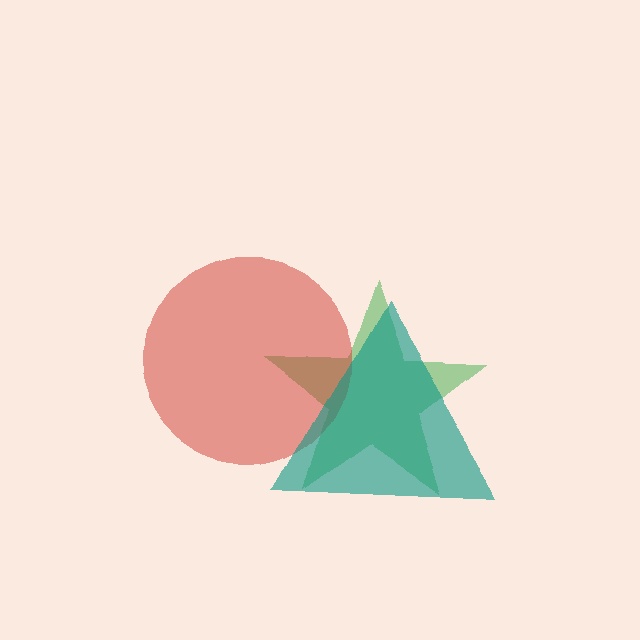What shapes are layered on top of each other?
The layered shapes are: a green star, a red circle, a teal triangle.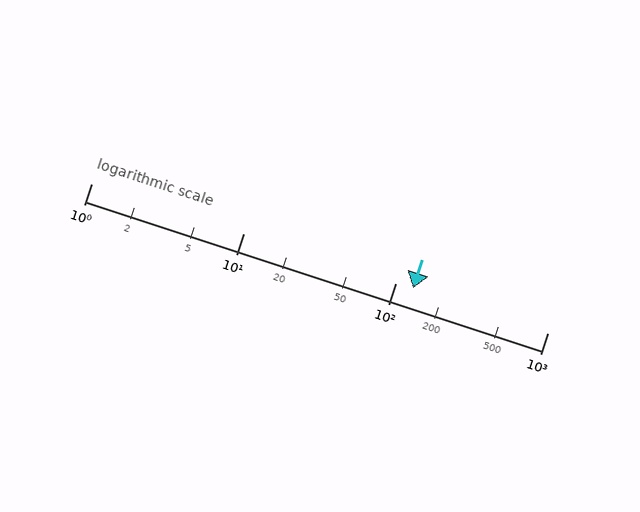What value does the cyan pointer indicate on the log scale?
The pointer indicates approximately 130.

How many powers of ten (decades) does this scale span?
The scale spans 3 decades, from 1 to 1000.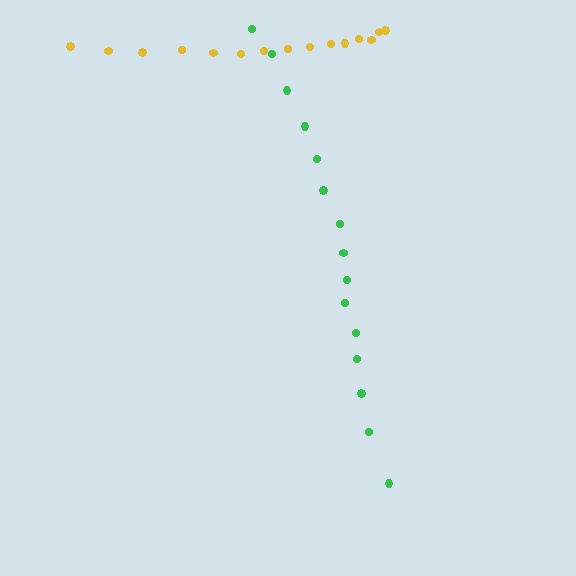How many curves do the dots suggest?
There are 2 distinct paths.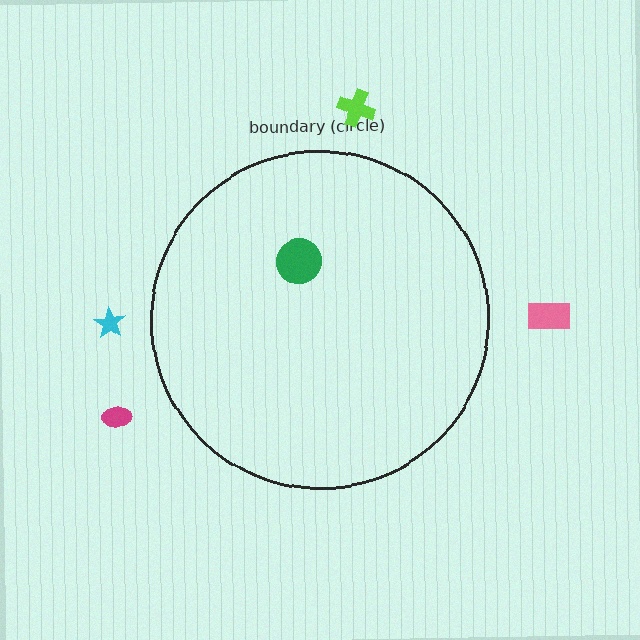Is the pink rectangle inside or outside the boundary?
Outside.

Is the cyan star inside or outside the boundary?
Outside.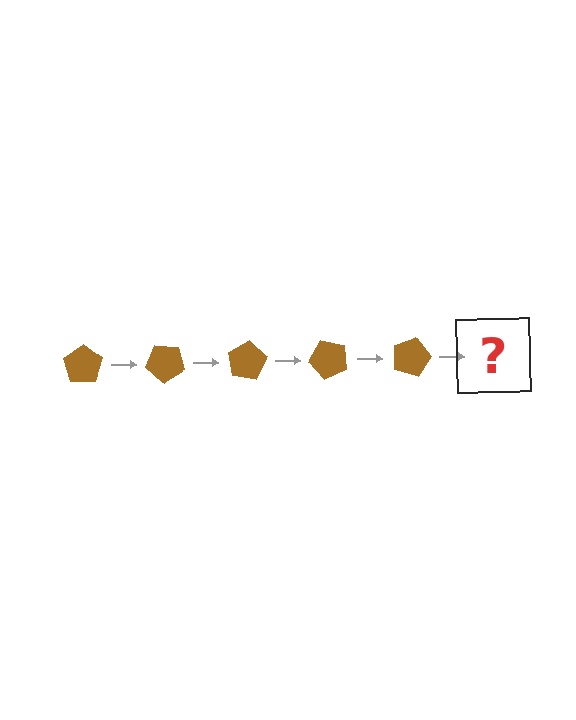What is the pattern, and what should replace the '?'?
The pattern is that the pentagon rotates 40 degrees each step. The '?' should be a brown pentagon rotated 200 degrees.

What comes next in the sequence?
The next element should be a brown pentagon rotated 200 degrees.